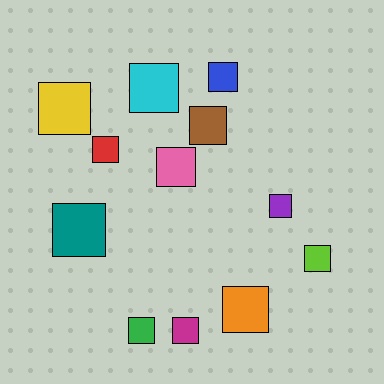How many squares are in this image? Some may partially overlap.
There are 12 squares.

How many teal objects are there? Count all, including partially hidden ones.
There is 1 teal object.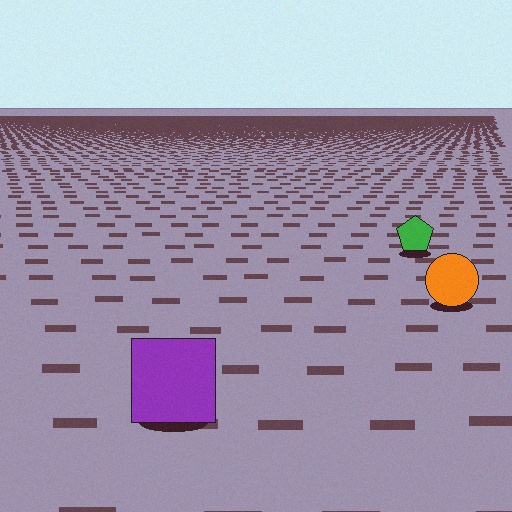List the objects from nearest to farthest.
From nearest to farthest: the purple square, the orange circle, the green pentagon.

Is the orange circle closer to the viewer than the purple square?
No. The purple square is closer — you can tell from the texture gradient: the ground texture is coarser near it.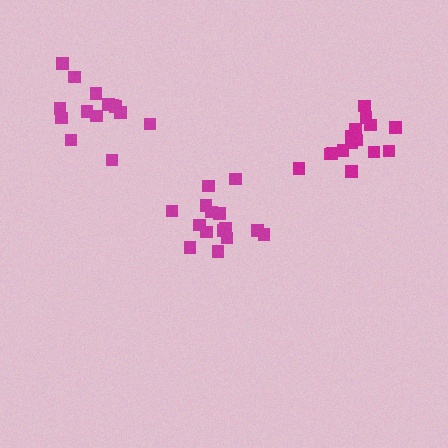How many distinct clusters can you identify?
There are 3 distinct clusters.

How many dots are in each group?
Group 1: 14 dots, Group 2: 15 dots, Group 3: 15 dots (44 total).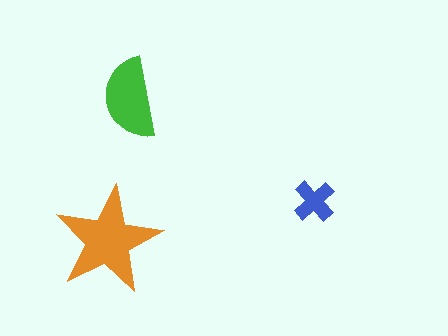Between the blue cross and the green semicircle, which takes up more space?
The green semicircle.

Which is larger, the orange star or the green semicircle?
The orange star.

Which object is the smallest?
The blue cross.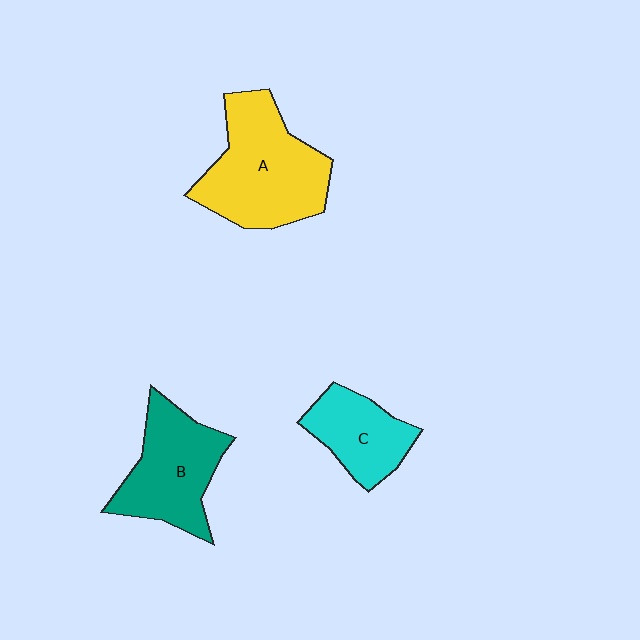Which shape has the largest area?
Shape A (yellow).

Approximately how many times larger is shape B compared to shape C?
Approximately 1.4 times.